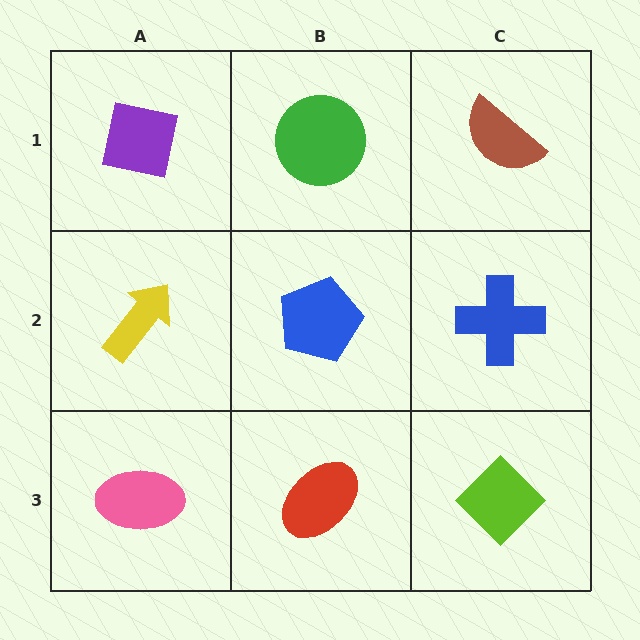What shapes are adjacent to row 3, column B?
A blue pentagon (row 2, column B), a pink ellipse (row 3, column A), a lime diamond (row 3, column C).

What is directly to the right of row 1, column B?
A brown semicircle.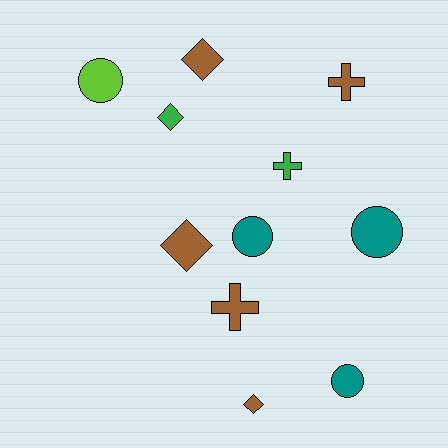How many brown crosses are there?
There are 2 brown crosses.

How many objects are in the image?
There are 11 objects.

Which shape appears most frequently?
Diamond, with 4 objects.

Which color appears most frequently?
Brown, with 5 objects.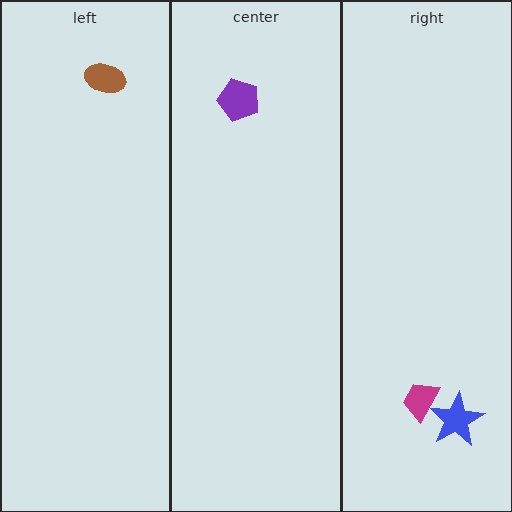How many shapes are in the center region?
1.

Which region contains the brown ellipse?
The left region.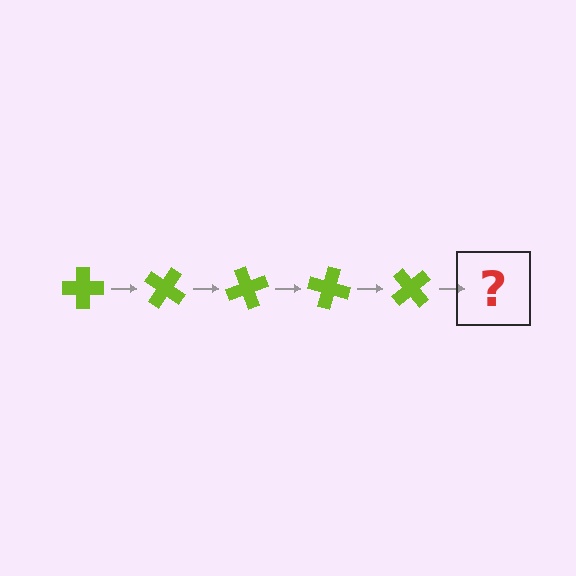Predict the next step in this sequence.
The next step is a lime cross rotated 175 degrees.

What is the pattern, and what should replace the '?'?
The pattern is that the cross rotates 35 degrees each step. The '?' should be a lime cross rotated 175 degrees.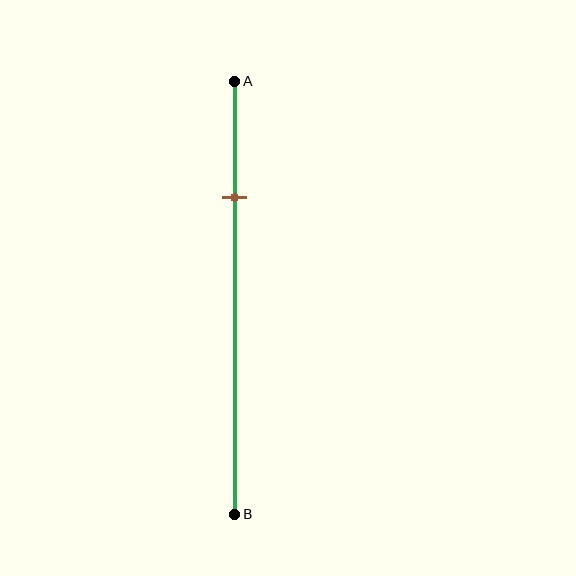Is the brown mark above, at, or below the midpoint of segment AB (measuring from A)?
The brown mark is above the midpoint of segment AB.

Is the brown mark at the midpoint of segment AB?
No, the mark is at about 25% from A, not at the 50% midpoint.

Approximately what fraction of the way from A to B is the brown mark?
The brown mark is approximately 25% of the way from A to B.